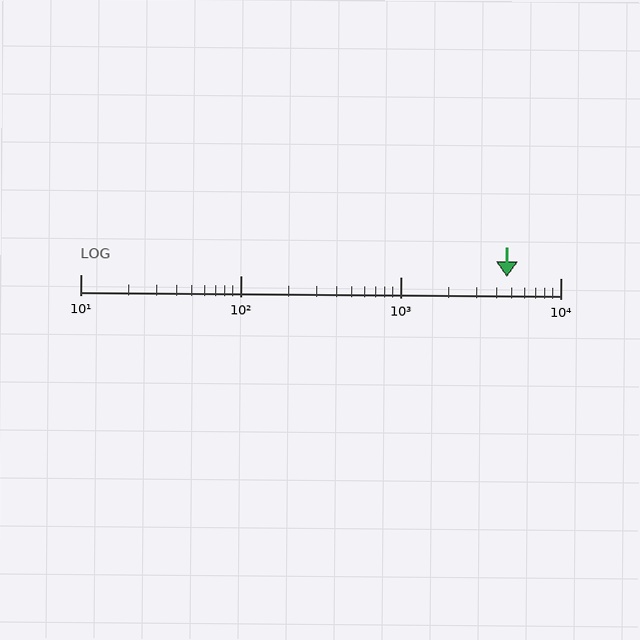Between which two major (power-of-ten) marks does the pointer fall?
The pointer is between 1000 and 10000.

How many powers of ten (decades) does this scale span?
The scale spans 3 decades, from 10 to 10000.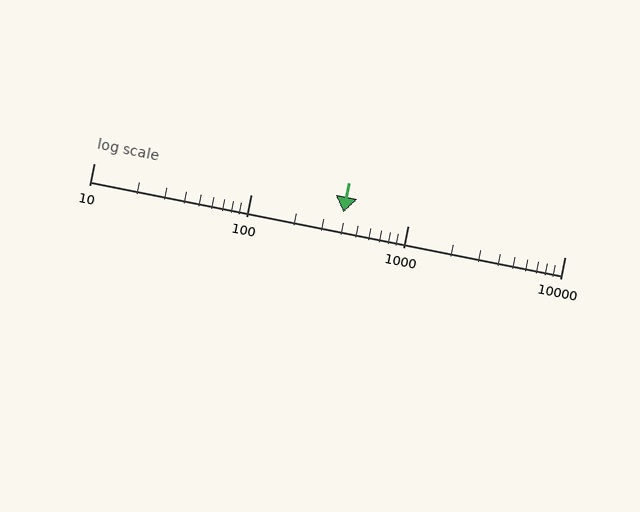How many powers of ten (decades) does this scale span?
The scale spans 3 decades, from 10 to 10000.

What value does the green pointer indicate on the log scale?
The pointer indicates approximately 390.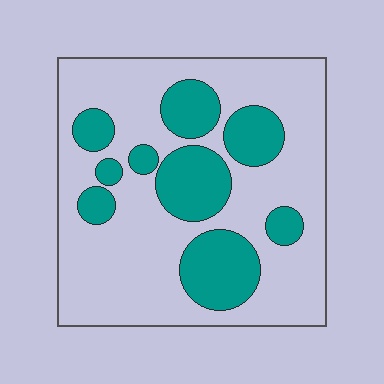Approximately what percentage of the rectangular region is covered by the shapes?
Approximately 30%.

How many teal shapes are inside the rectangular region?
9.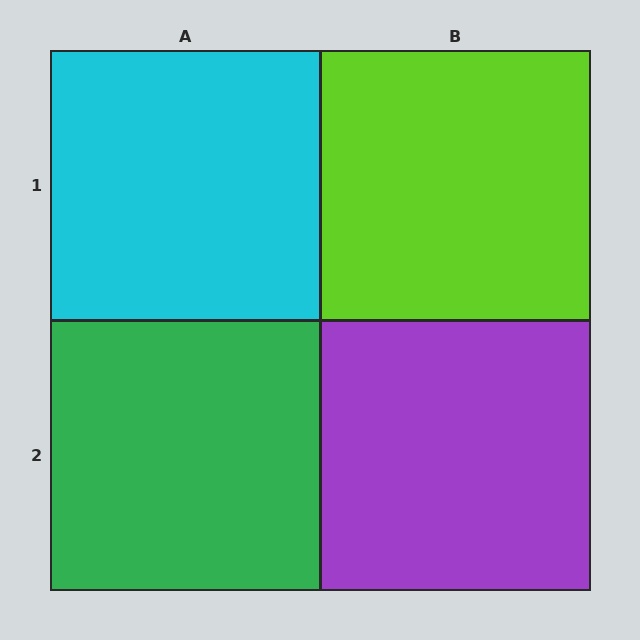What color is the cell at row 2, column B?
Purple.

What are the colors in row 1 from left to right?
Cyan, lime.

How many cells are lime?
1 cell is lime.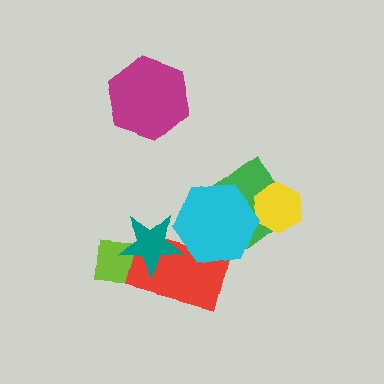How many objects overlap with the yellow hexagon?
1 object overlaps with the yellow hexagon.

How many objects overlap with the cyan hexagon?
3 objects overlap with the cyan hexagon.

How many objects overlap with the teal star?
3 objects overlap with the teal star.